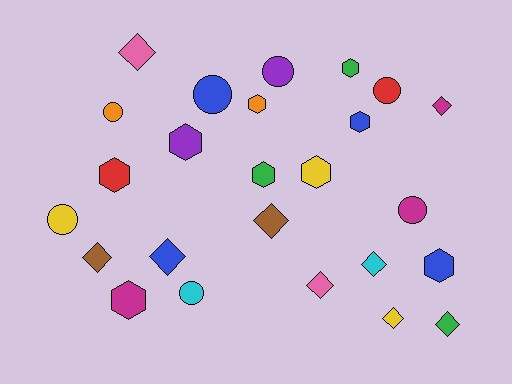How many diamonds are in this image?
There are 9 diamonds.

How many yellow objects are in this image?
There are 3 yellow objects.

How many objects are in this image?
There are 25 objects.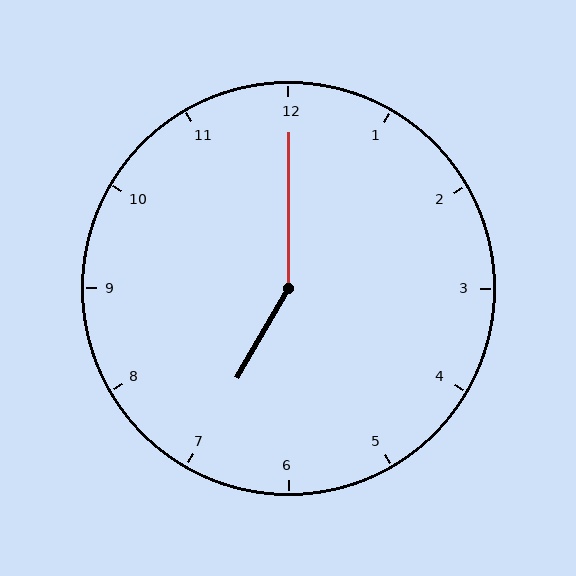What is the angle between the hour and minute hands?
Approximately 150 degrees.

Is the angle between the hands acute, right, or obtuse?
It is obtuse.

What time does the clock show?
7:00.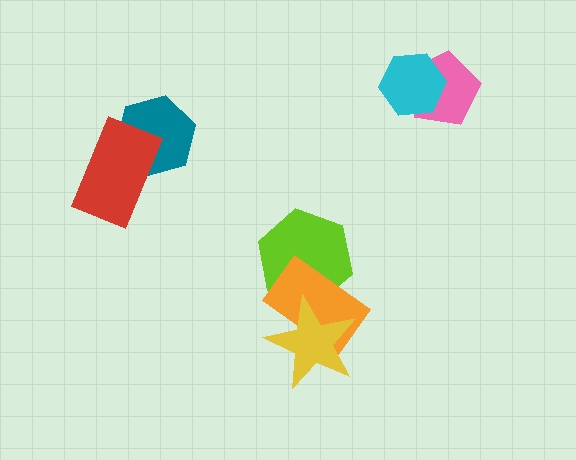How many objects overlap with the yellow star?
2 objects overlap with the yellow star.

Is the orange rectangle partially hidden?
Yes, it is partially covered by another shape.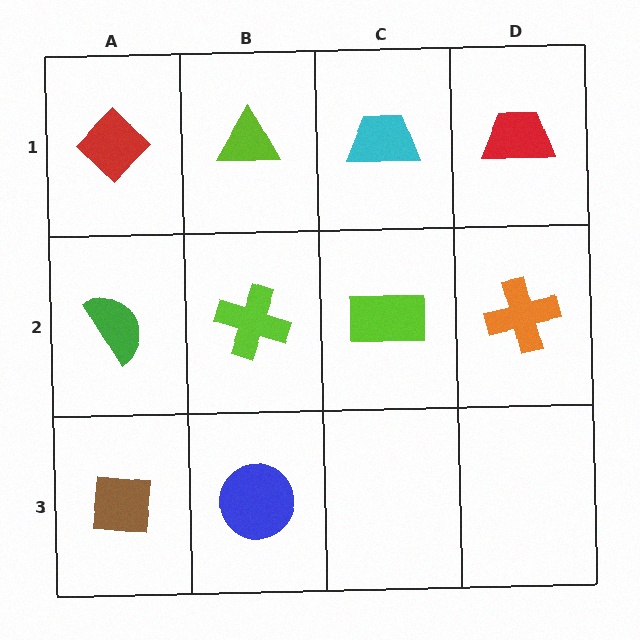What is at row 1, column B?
A lime triangle.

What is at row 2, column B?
A lime cross.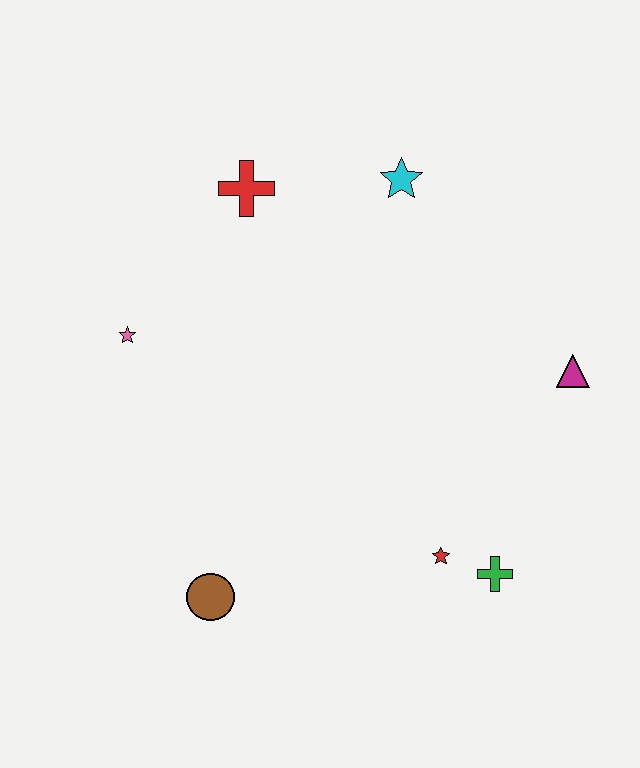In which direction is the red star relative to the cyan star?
The red star is below the cyan star.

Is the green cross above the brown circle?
Yes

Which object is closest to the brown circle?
The red star is closest to the brown circle.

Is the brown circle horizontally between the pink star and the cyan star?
Yes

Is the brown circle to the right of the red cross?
No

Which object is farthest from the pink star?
The magenta triangle is farthest from the pink star.